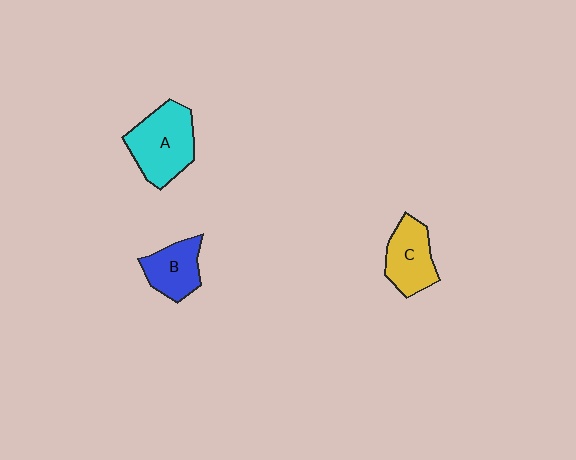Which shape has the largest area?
Shape A (cyan).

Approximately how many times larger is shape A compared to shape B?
Approximately 1.5 times.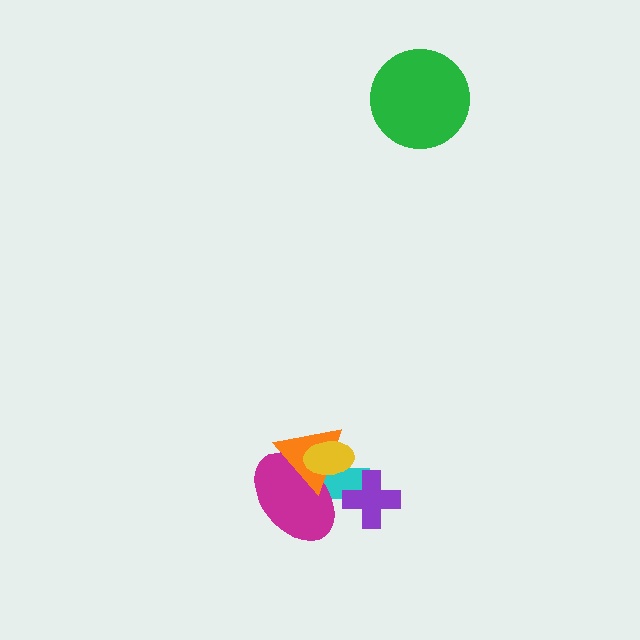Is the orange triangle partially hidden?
Yes, it is partially covered by another shape.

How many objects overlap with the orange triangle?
3 objects overlap with the orange triangle.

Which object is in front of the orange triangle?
The yellow ellipse is in front of the orange triangle.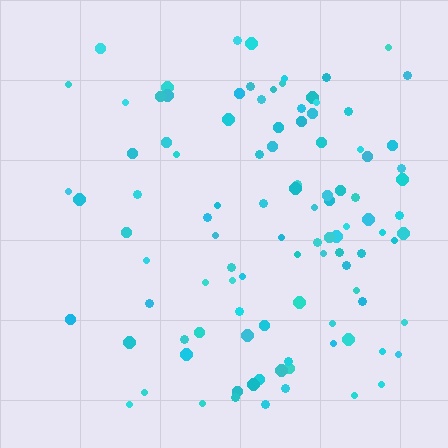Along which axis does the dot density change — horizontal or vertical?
Horizontal.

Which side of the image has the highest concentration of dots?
The right.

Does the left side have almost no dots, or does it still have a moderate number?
Still a moderate number, just noticeably fewer than the right.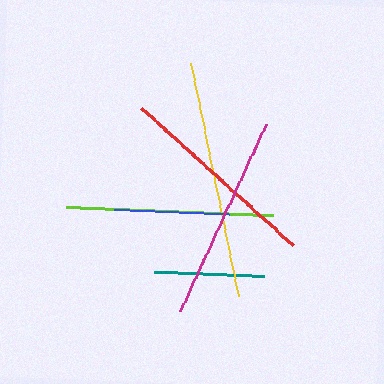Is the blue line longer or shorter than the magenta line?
The magenta line is longer than the blue line.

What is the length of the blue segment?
The blue segment is approximately 115 pixels long.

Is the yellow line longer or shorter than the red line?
The yellow line is longer than the red line.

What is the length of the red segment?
The red segment is approximately 204 pixels long.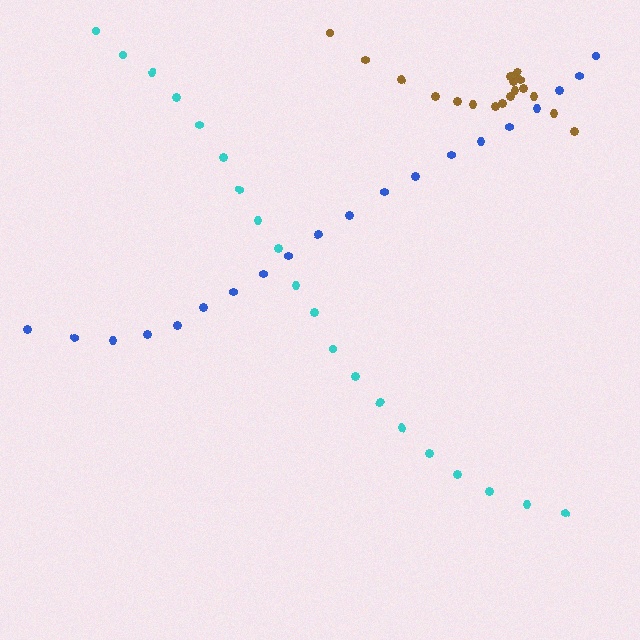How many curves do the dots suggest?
There are 3 distinct paths.